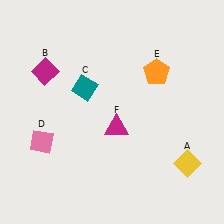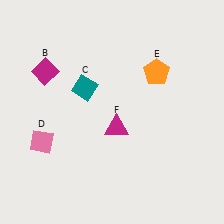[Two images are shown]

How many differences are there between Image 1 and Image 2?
There is 1 difference between the two images.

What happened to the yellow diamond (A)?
The yellow diamond (A) was removed in Image 2. It was in the bottom-right area of Image 1.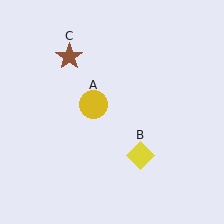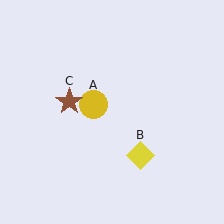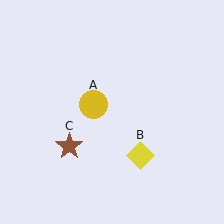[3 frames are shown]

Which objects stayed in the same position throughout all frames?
Yellow circle (object A) and yellow diamond (object B) remained stationary.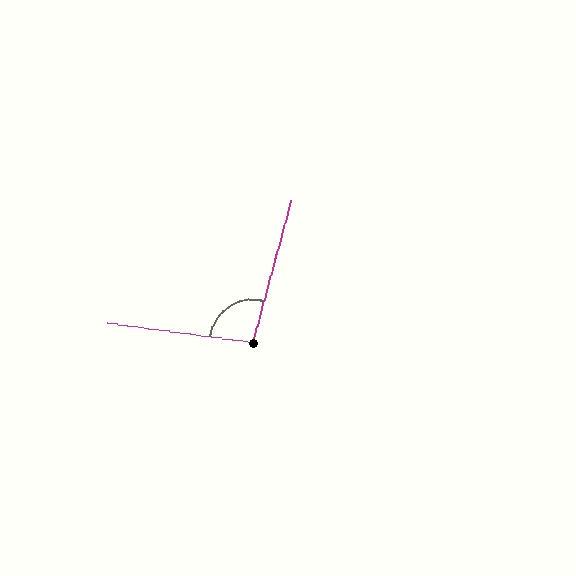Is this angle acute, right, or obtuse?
It is obtuse.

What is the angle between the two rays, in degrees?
Approximately 98 degrees.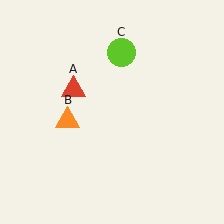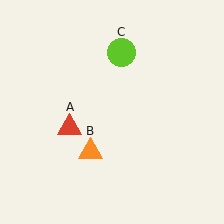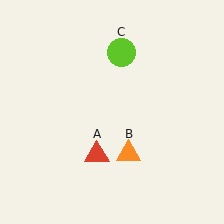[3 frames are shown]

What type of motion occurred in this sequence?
The red triangle (object A), orange triangle (object B) rotated counterclockwise around the center of the scene.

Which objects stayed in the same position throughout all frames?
Lime circle (object C) remained stationary.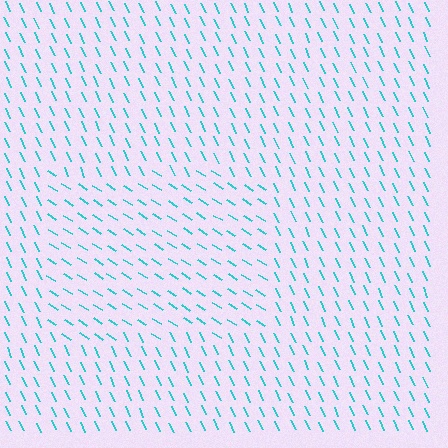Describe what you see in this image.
The image is filled with small cyan line segments. A rectangle region in the image has lines oriented differently from the surrounding lines, creating a visible texture boundary.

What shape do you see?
I see a rectangle.